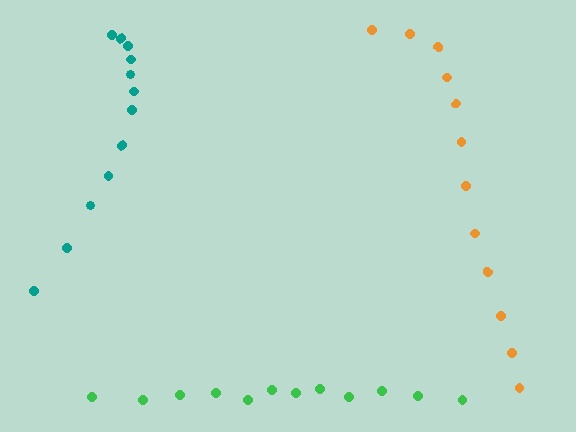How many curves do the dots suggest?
There are 3 distinct paths.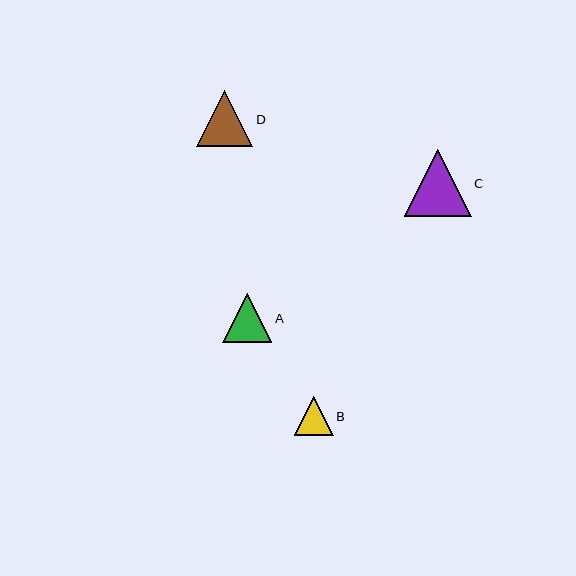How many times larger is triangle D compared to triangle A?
Triangle D is approximately 1.1 times the size of triangle A.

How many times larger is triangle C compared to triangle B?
Triangle C is approximately 1.7 times the size of triangle B.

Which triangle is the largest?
Triangle C is the largest with a size of approximately 67 pixels.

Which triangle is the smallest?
Triangle B is the smallest with a size of approximately 39 pixels.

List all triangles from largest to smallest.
From largest to smallest: C, D, A, B.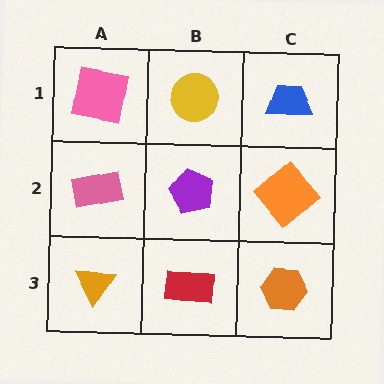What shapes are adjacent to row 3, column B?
A purple pentagon (row 2, column B), an orange triangle (row 3, column A), an orange hexagon (row 3, column C).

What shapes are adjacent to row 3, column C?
An orange diamond (row 2, column C), a red rectangle (row 3, column B).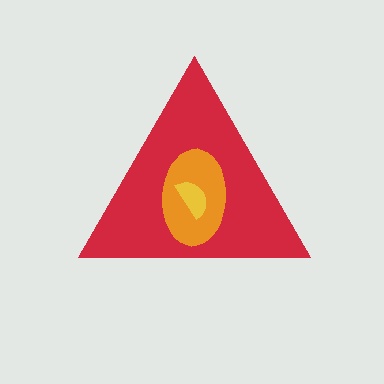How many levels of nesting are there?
3.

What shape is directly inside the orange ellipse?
The yellow semicircle.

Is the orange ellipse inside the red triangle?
Yes.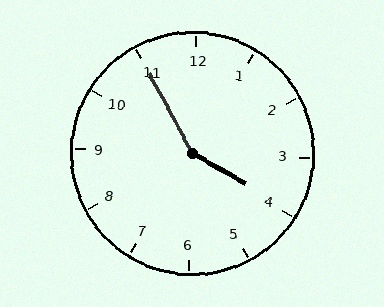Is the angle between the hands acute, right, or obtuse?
It is obtuse.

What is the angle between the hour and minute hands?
Approximately 148 degrees.